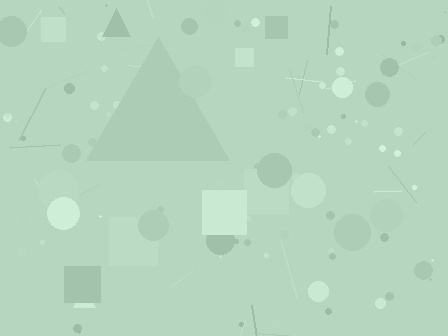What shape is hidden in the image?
A triangle is hidden in the image.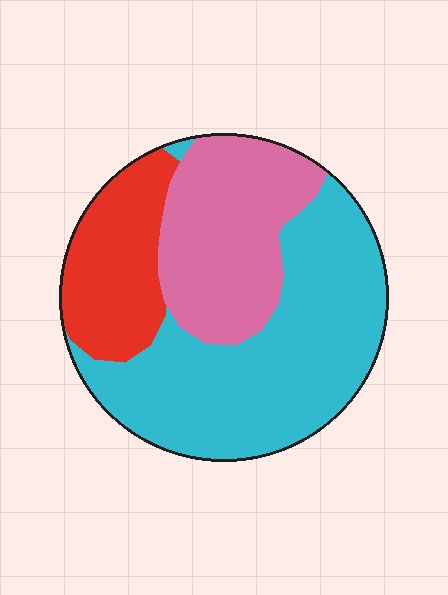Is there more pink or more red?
Pink.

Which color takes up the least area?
Red, at roughly 20%.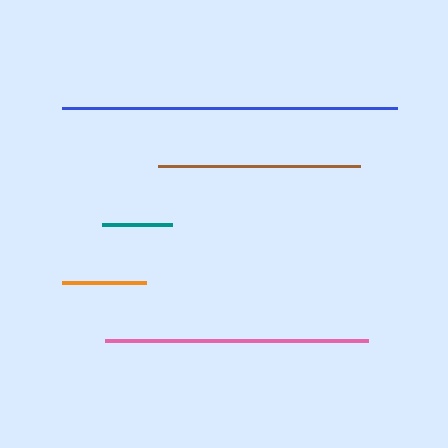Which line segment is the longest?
The blue line is the longest at approximately 335 pixels.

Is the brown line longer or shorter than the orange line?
The brown line is longer than the orange line.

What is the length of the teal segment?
The teal segment is approximately 70 pixels long.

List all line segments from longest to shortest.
From longest to shortest: blue, pink, brown, orange, teal.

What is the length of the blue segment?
The blue segment is approximately 335 pixels long.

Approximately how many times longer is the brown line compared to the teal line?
The brown line is approximately 2.9 times the length of the teal line.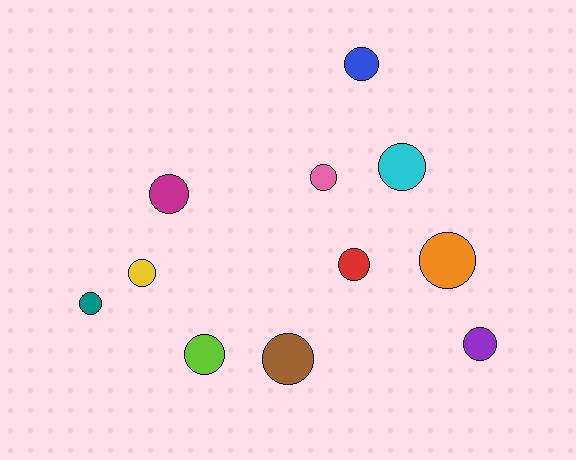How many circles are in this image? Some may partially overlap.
There are 11 circles.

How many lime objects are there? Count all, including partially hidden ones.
There is 1 lime object.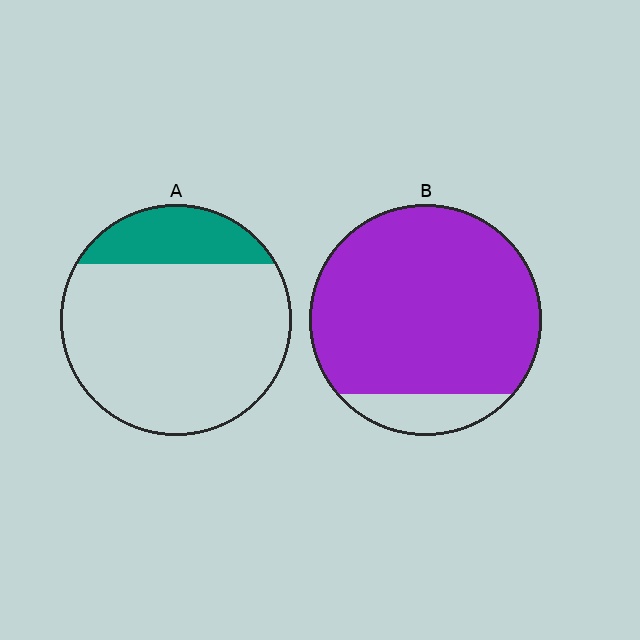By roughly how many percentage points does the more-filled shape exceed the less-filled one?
By roughly 65 percentage points (B over A).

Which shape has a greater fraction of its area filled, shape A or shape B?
Shape B.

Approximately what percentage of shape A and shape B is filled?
A is approximately 20% and B is approximately 90%.